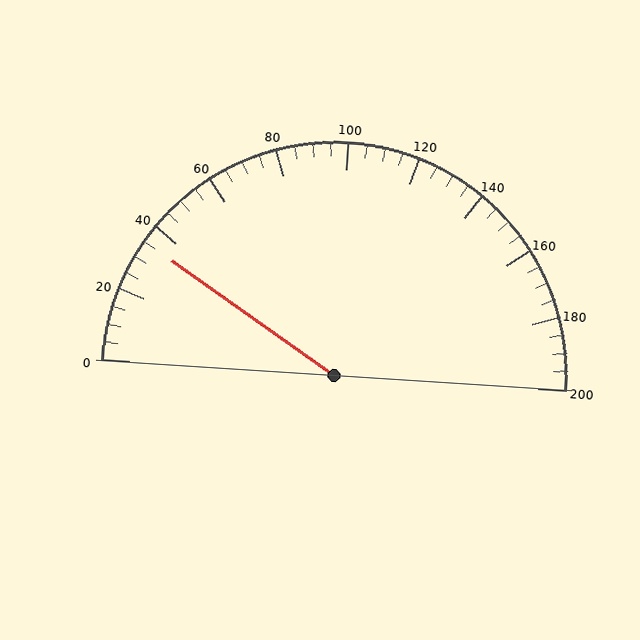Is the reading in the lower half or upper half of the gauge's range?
The reading is in the lower half of the range (0 to 200).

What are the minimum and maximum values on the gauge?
The gauge ranges from 0 to 200.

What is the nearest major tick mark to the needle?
The nearest major tick mark is 40.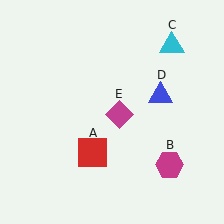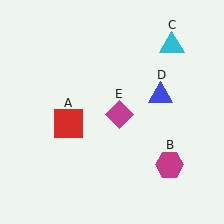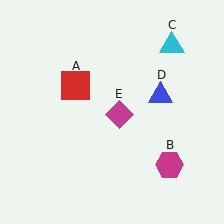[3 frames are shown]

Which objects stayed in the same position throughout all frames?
Magenta hexagon (object B) and cyan triangle (object C) and blue triangle (object D) and magenta diamond (object E) remained stationary.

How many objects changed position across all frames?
1 object changed position: red square (object A).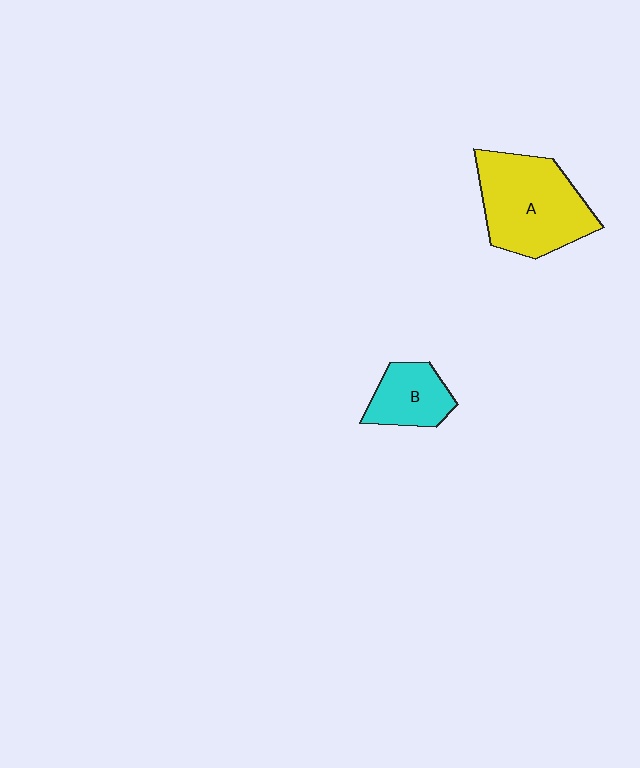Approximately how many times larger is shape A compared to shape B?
Approximately 2.1 times.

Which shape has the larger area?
Shape A (yellow).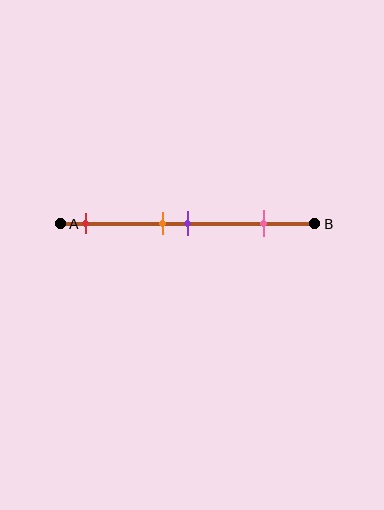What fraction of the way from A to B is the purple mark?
The purple mark is approximately 50% (0.5) of the way from A to B.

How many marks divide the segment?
There are 4 marks dividing the segment.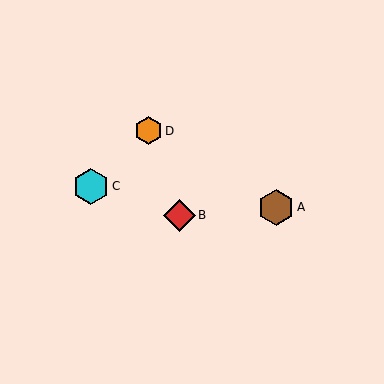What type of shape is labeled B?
Shape B is a red diamond.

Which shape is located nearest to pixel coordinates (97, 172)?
The cyan hexagon (labeled C) at (91, 186) is nearest to that location.